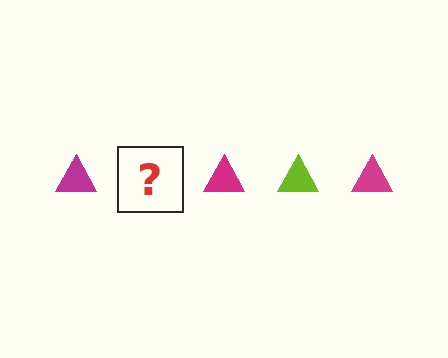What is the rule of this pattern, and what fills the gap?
The rule is that the pattern cycles through magenta, lime triangles. The gap should be filled with a lime triangle.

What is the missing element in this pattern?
The missing element is a lime triangle.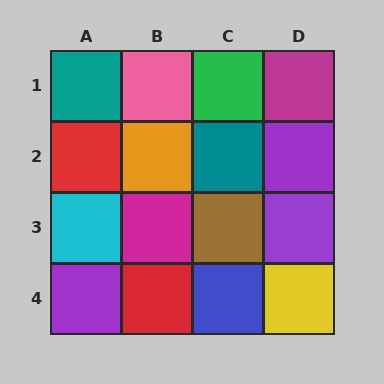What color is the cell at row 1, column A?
Teal.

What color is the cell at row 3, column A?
Cyan.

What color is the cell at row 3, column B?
Magenta.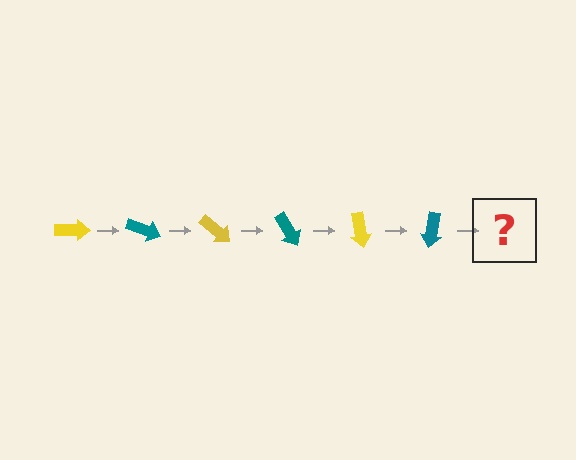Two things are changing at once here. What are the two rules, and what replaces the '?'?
The two rules are that it rotates 20 degrees each step and the color cycles through yellow and teal. The '?' should be a yellow arrow, rotated 120 degrees from the start.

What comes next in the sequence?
The next element should be a yellow arrow, rotated 120 degrees from the start.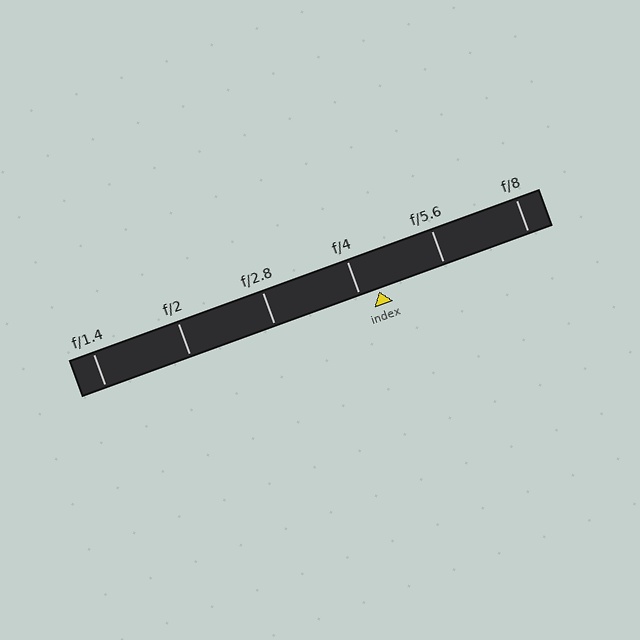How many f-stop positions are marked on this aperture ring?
There are 6 f-stop positions marked.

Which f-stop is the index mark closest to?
The index mark is closest to f/4.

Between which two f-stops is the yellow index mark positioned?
The index mark is between f/4 and f/5.6.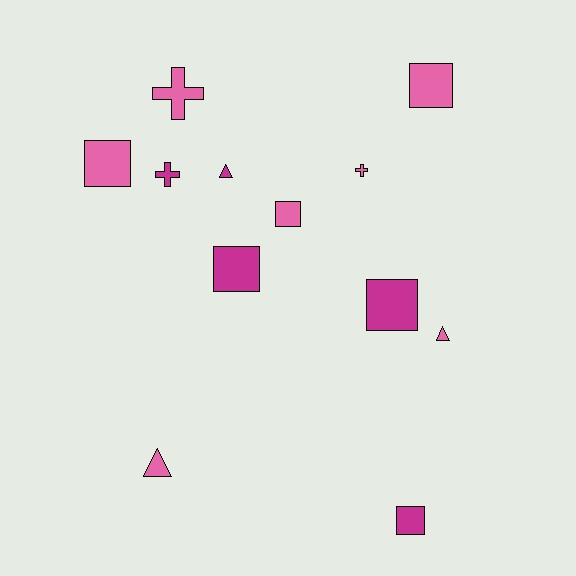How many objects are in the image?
There are 12 objects.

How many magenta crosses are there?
There is 1 magenta cross.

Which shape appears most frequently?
Square, with 6 objects.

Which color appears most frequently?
Pink, with 7 objects.